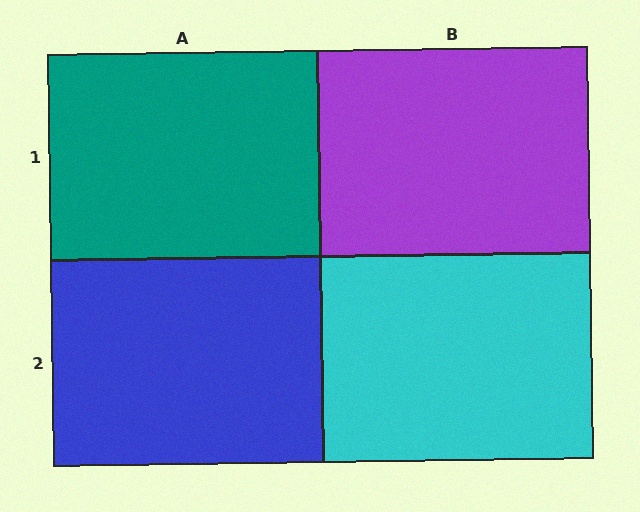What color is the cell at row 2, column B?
Cyan.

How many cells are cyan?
1 cell is cyan.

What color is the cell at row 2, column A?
Blue.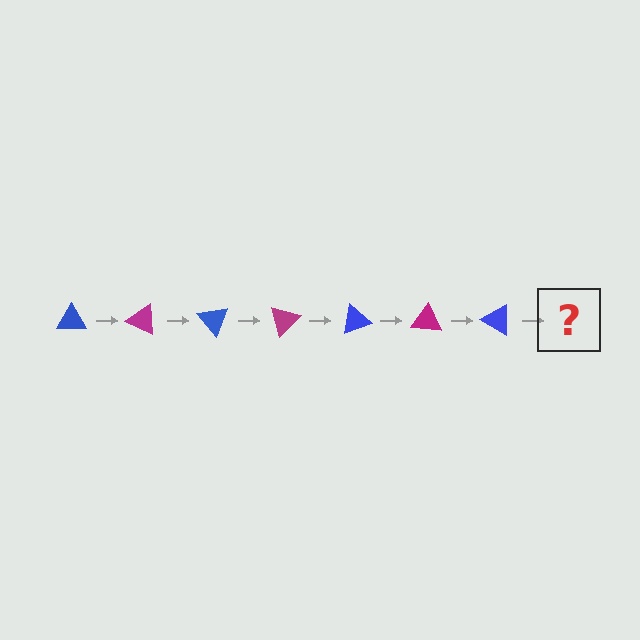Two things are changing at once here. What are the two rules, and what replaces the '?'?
The two rules are that it rotates 25 degrees each step and the color cycles through blue and magenta. The '?' should be a magenta triangle, rotated 175 degrees from the start.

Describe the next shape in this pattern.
It should be a magenta triangle, rotated 175 degrees from the start.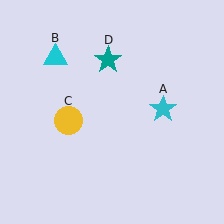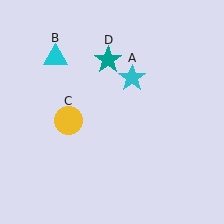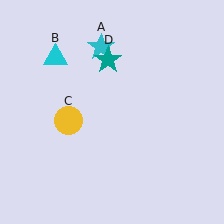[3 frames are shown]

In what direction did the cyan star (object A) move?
The cyan star (object A) moved up and to the left.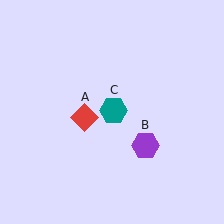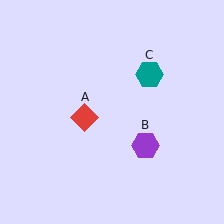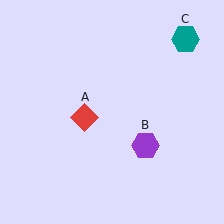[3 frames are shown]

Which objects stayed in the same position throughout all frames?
Red diamond (object A) and purple hexagon (object B) remained stationary.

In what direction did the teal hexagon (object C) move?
The teal hexagon (object C) moved up and to the right.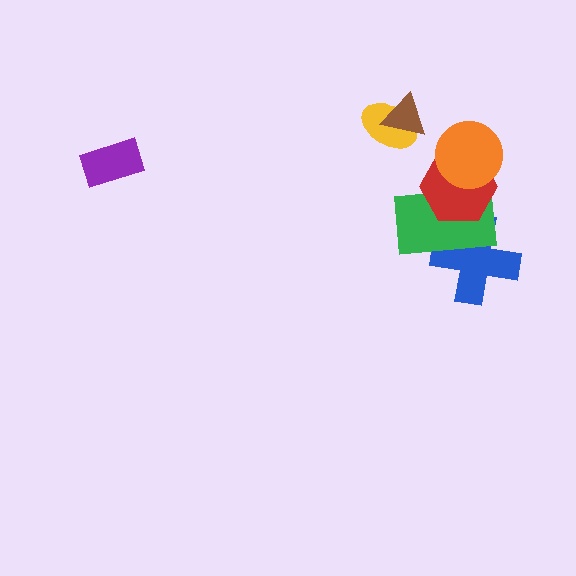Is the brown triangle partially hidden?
No, no other shape covers it.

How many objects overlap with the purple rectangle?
0 objects overlap with the purple rectangle.